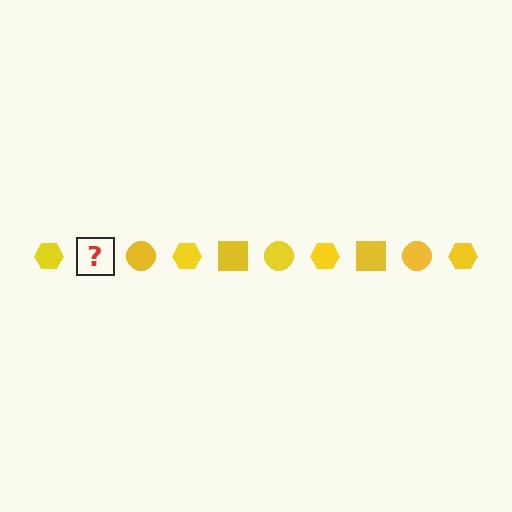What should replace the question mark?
The question mark should be replaced with a yellow square.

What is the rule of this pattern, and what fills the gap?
The rule is that the pattern cycles through hexagon, square, circle shapes in yellow. The gap should be filled with a yellow square.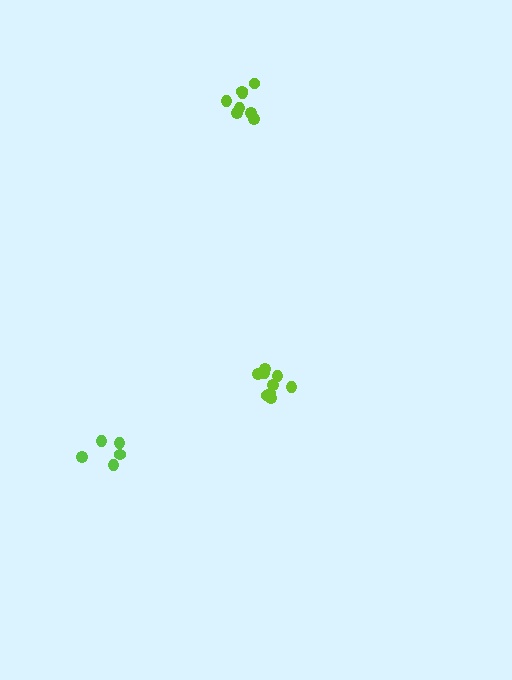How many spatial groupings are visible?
There are 3 spatial groupings.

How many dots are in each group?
Group 1: 9 dots, Group 2: 5 dots, Group 3: 8 dots (22 total).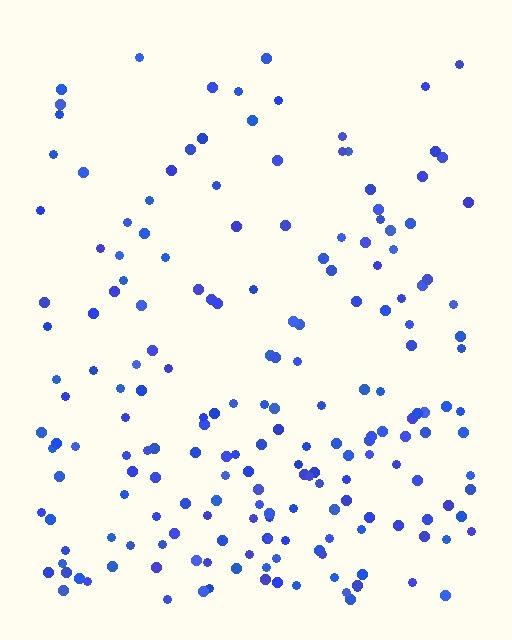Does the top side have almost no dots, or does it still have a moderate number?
Still a moderate number, just noticeably fewer than the bottom.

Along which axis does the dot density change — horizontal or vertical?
Vertical.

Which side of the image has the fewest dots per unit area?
The top.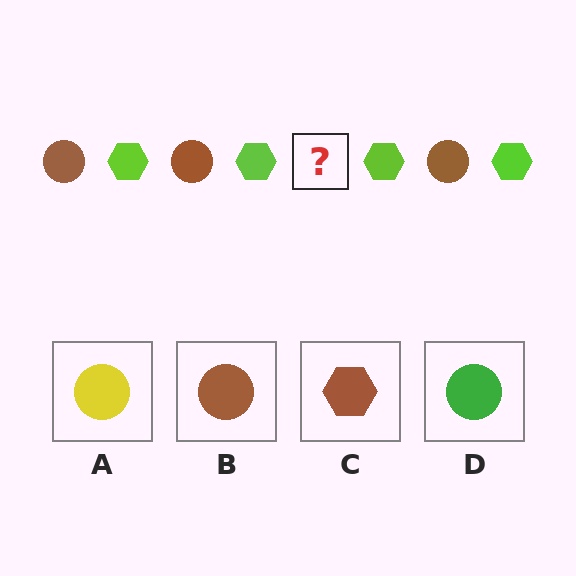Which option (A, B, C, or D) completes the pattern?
B.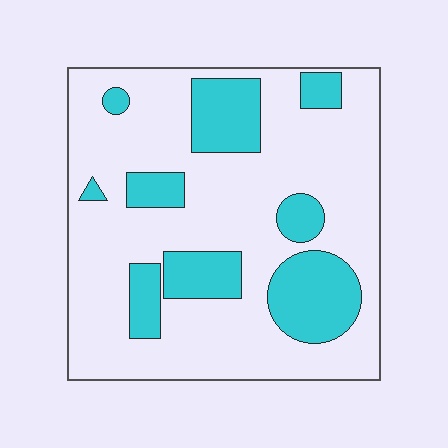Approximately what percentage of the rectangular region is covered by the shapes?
Approximately 25%.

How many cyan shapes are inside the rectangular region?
9.